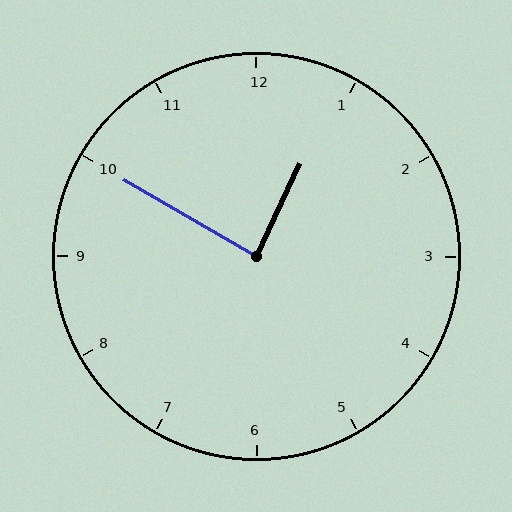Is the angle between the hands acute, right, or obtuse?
It is right.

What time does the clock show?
12:50.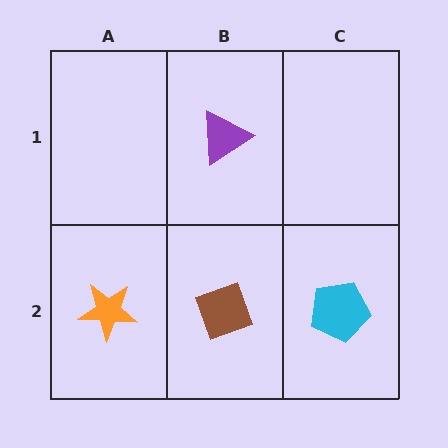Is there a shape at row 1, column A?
No, that cell is empty.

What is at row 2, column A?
An orange star.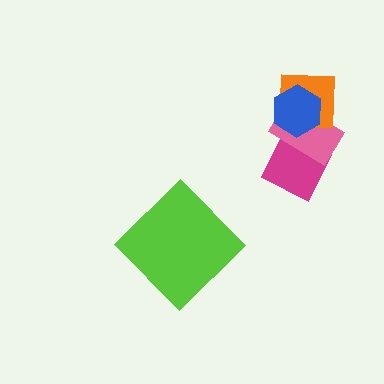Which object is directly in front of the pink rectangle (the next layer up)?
The orange square is directly in front of the pink rectangle.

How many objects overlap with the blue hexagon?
3 objects overlap with the blue hexagon.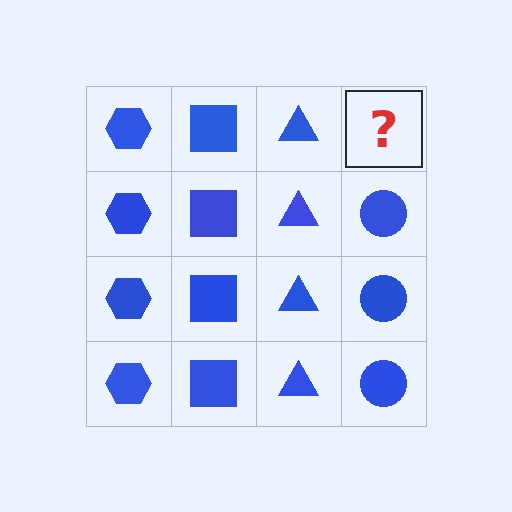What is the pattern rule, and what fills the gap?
The rule is that each column has a consistent shape. The gap should be filled with a blue circle.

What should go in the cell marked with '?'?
The missing cell should contain a blue circle.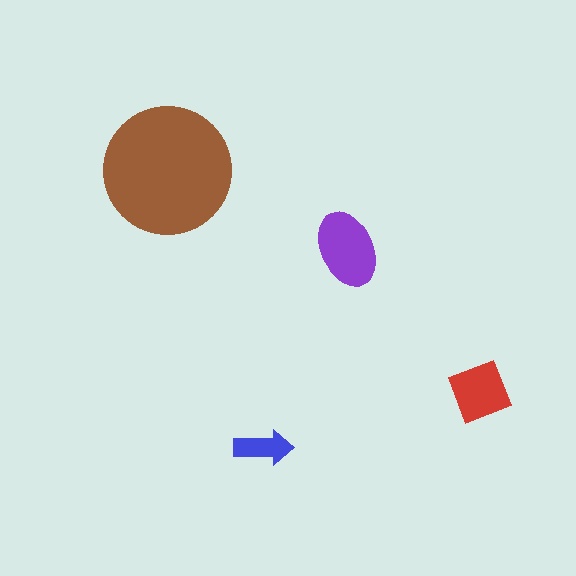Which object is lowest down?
The blue arrow is bottommost.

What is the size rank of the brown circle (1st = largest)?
1st.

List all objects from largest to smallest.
The brown circle, the purple ellipse, the red square, the blue arrow.